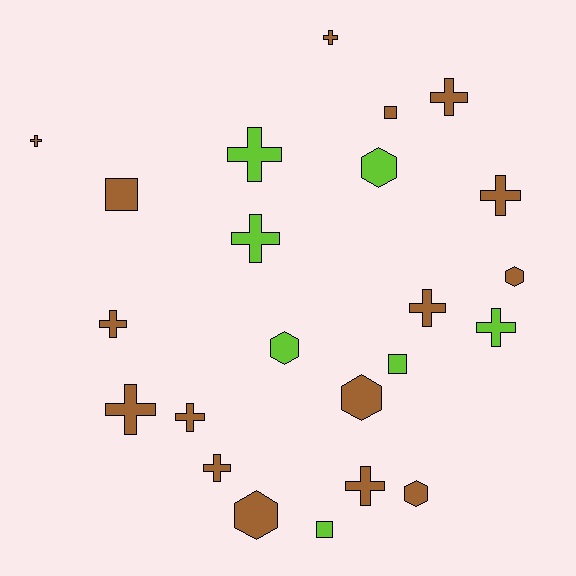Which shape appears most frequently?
Cross, with 13 objects.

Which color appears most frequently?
Brown, with 16 objects.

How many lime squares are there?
There are 2 lime squares.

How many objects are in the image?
There are 23 objects.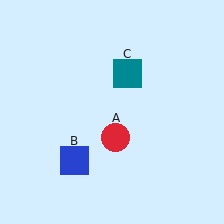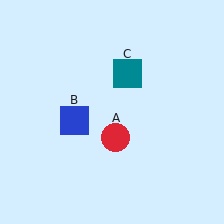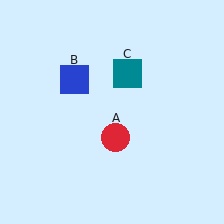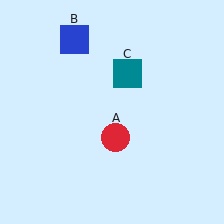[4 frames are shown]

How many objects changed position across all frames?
1 object changed position: blue square (object B).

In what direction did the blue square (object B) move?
The blue square (object B) moved up.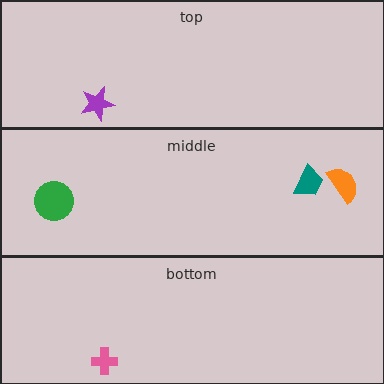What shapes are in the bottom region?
The pink cross.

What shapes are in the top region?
The purple star.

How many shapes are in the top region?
1.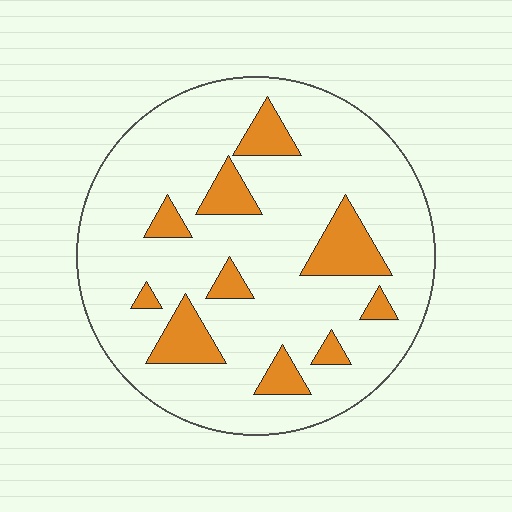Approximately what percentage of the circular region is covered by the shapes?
Approximately 15%.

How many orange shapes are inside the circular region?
10.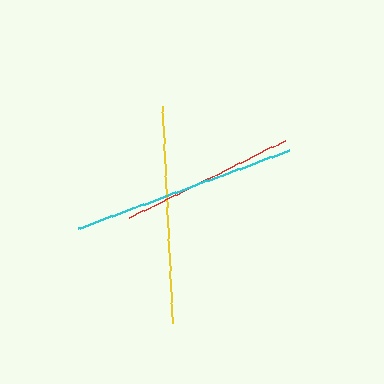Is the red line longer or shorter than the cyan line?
The cyan line is longer than the red line.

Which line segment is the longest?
The cyan line is the longest at approximately 226 pixels.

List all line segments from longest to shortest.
From longest to shortest: cyan, yellow, red.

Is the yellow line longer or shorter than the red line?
The yellow line is longer than the red line.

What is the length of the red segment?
The red segment is approximately 174 pixels long.